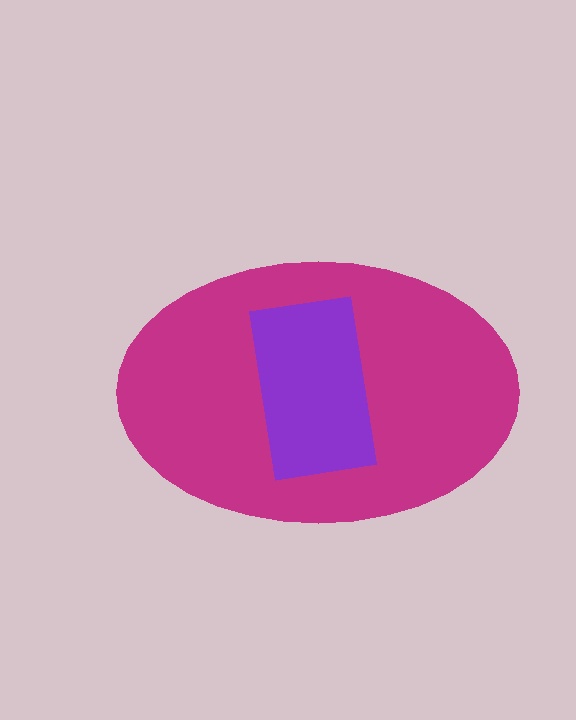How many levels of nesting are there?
2.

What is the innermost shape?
The purple rectangle.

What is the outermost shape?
The magenta ellipse.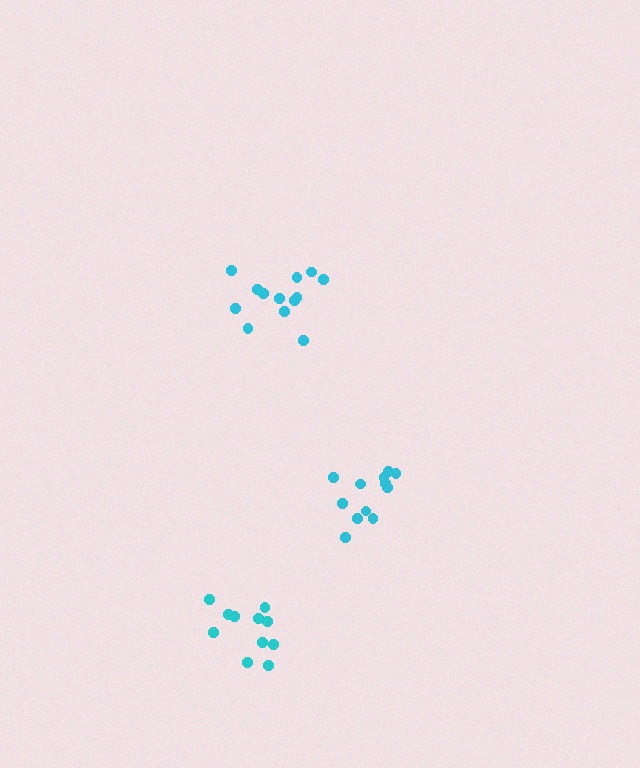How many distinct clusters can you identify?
There are 3 distinct clusters.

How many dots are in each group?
Group 1: 13 dots, Group 2: 11 dots, Group 3: 12 dots (36 total).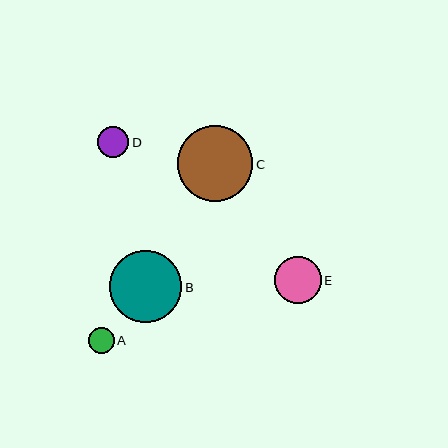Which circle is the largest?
Circle C is the largest with a size of approximately 76 pixels.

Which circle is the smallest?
Circle A is the smallest with a size of approximately 26 pixels.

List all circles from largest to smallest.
From largest to smallest: C, B, E, D, A.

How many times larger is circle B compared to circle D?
Circle B is approximately 2.3 times the size of circle D.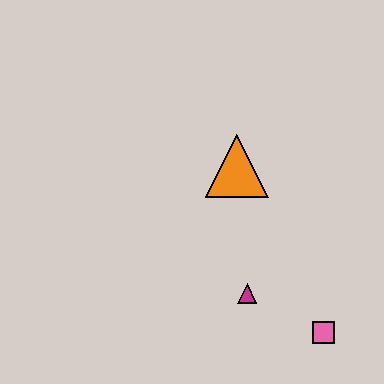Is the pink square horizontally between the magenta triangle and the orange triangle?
No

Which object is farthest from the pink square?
The orange triangle is farthest from the pink square.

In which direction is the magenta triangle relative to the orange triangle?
The magenta triangle is below the orange triangle.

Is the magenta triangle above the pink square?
Yes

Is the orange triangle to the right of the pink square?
No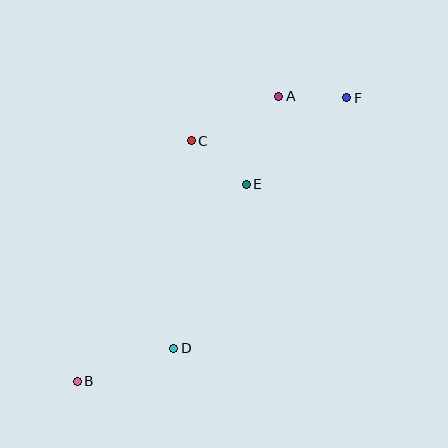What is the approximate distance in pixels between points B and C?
The distance between B and C is approximately 267 pixels.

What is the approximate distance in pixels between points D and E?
The distance between D and E is approximately 179 pixels.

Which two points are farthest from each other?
Points B and F are farthest from each other.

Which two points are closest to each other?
Points A and F are closest to each other.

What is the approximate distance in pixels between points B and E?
The distance between B and E is approximately 260 pixels.